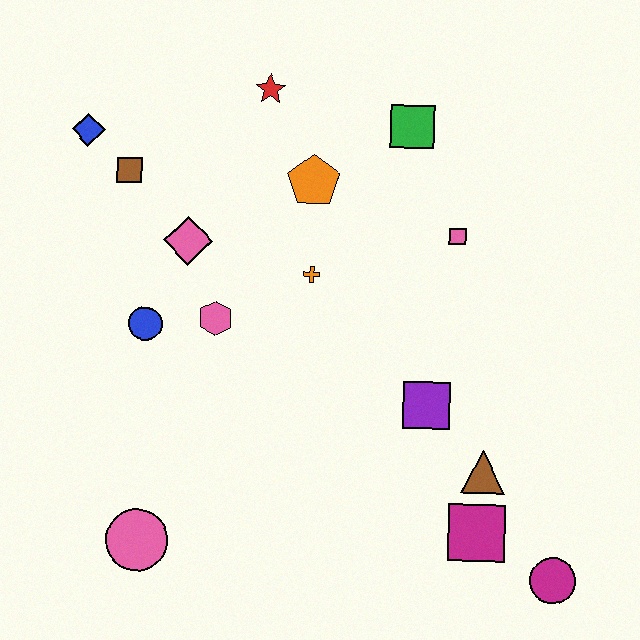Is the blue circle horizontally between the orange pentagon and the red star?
No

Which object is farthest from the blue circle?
The magenta circle is farthest from the blue circle.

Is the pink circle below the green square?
Yes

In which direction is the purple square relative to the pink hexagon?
The purple square is to the right of the pink hexagon.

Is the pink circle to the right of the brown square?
Yes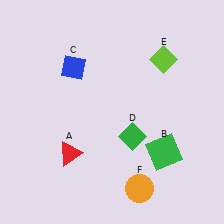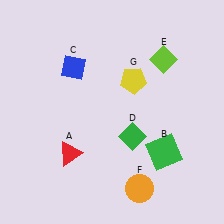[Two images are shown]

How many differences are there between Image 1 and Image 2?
There is 1 difference between the two images.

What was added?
A yellow pentagon (G) was added in Image 2.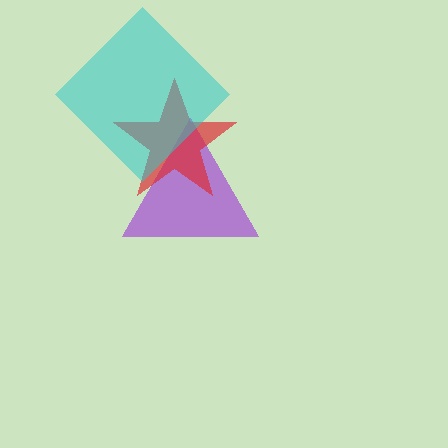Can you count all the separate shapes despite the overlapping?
Yes, there are 3 separate shapes.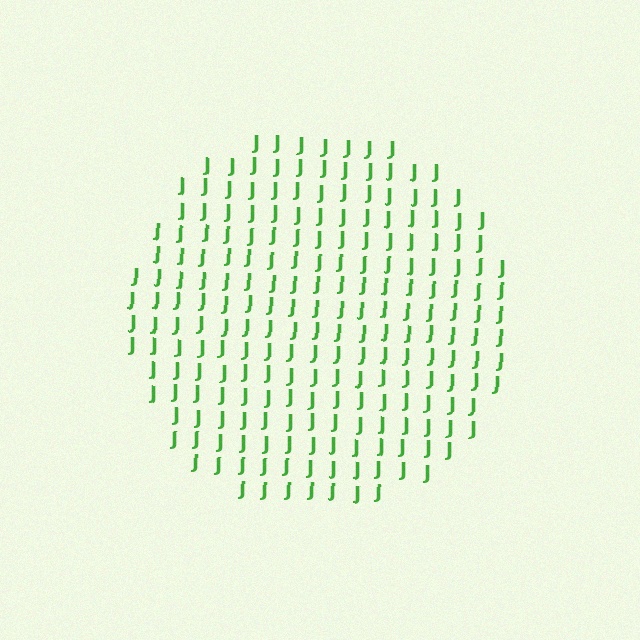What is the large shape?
The large shape is a circle.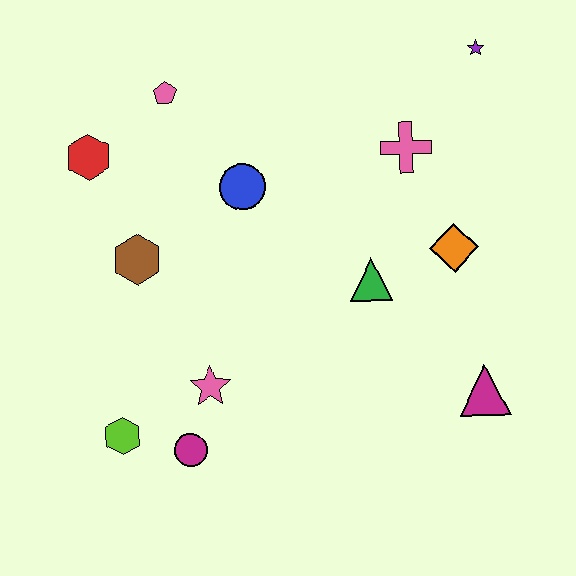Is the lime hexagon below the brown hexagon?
Yes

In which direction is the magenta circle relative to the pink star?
The magenta circle is below the pink star.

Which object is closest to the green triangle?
The orange diamond is closest to the green triangle.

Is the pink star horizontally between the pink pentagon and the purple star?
Yes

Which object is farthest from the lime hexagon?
The purple star is farthest from the lime hexagon.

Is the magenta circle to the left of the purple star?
Yes